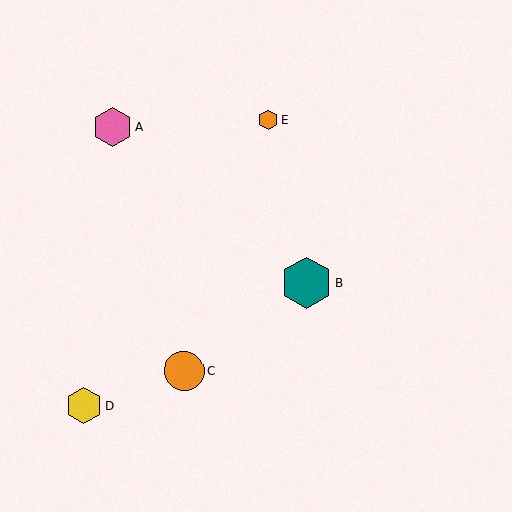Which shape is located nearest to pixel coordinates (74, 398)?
The yellow hexagon (labeled D) at (83, 406) is nearest to that location.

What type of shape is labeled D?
Shape D is a yellow hexagon.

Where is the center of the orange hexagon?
The center of the orange hexagon is at (268, 120).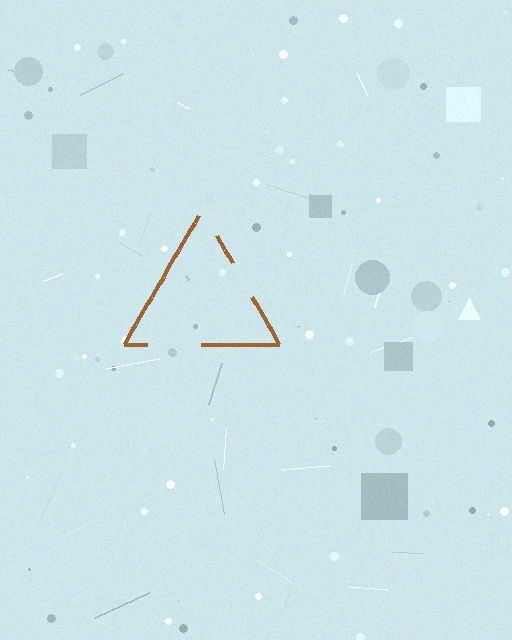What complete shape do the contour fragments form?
The contour fragments form a triangle.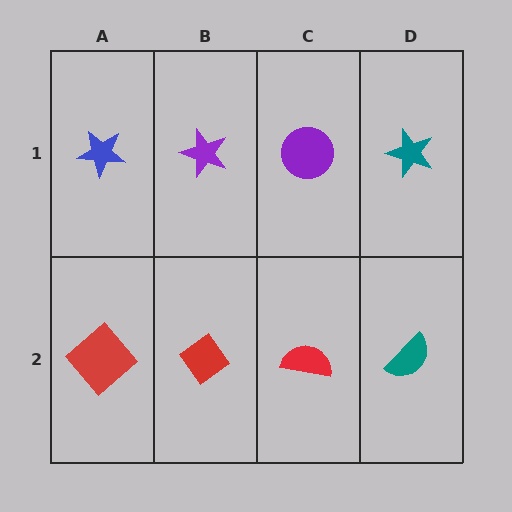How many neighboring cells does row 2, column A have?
2.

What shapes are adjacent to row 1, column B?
A red diamond (row 2, column B), a blue star (row 1, column A), a purple circle (row 1, column C).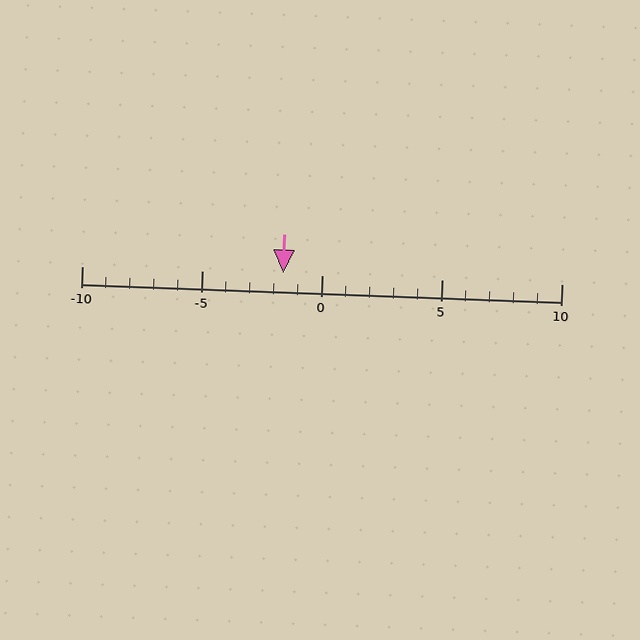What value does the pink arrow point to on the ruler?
The pink arrow points to approximately -2.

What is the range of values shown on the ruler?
The ruler shows values from -10 to 10.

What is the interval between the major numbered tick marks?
The major tick marks are spaced 5 units apart.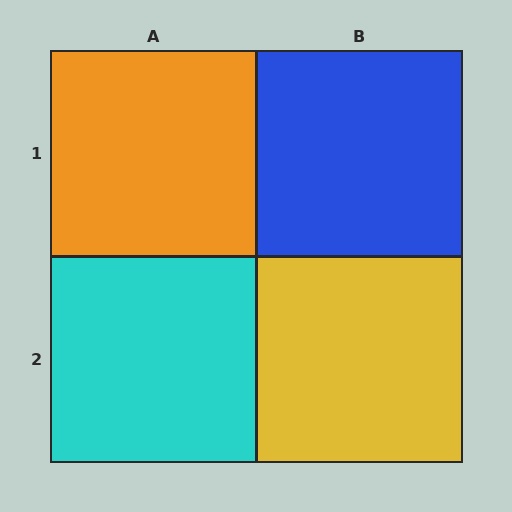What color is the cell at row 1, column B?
Blue.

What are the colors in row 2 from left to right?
Cyan, yellow.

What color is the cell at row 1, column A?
Orange.